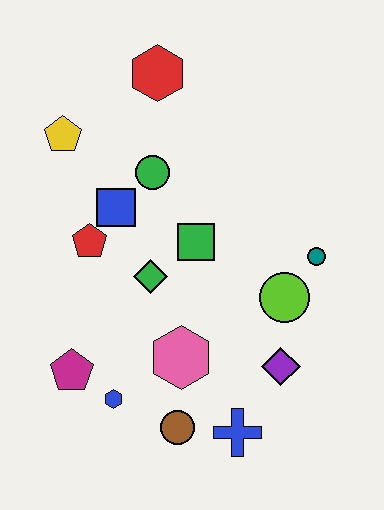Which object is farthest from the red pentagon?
The blue cross is farthest from the red pentagon.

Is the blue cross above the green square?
No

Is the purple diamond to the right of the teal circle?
No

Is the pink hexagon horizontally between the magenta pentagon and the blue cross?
Yes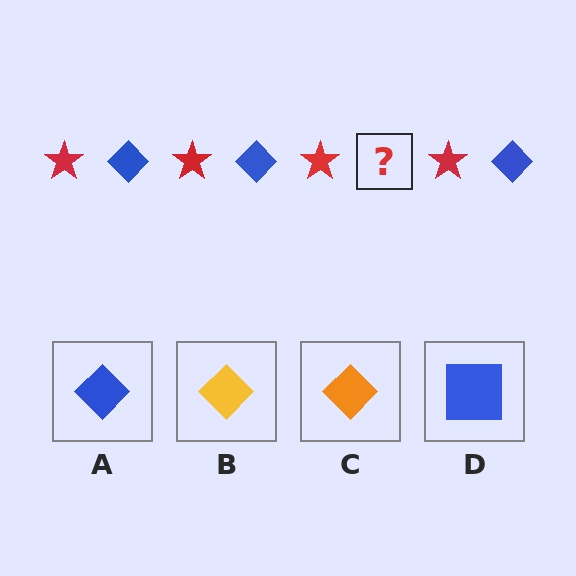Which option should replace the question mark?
Option A.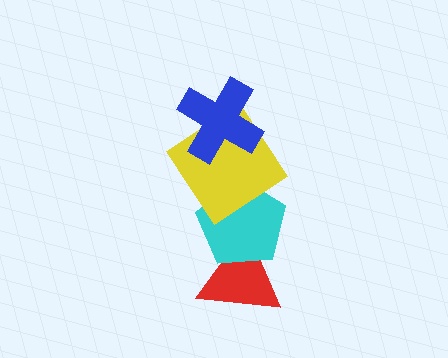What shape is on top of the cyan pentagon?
The yellow diamond is on top of the cyan pentagon.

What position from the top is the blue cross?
The blue cross is 1st from the top.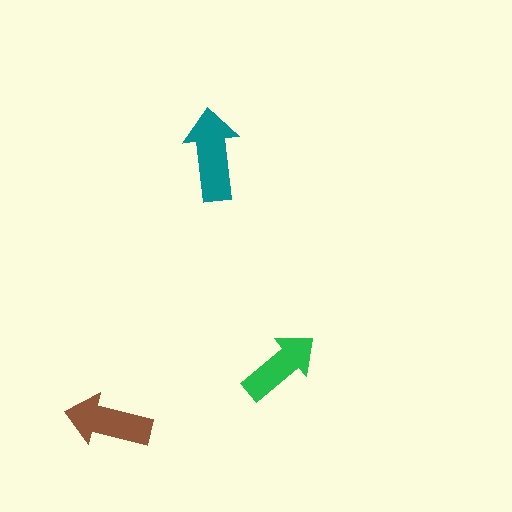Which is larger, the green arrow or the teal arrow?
The teal one.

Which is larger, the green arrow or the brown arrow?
The brown one.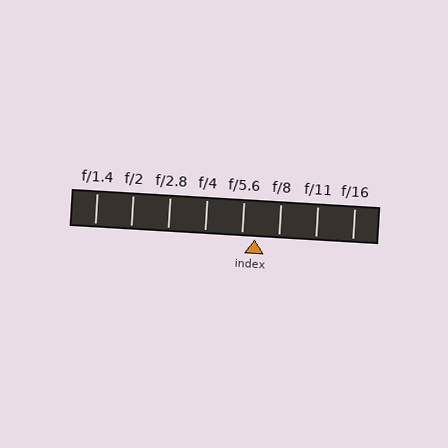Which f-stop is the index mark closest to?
The index mark is closest to f/5.6.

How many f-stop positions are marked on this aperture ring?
There are 8 f-stop positions marked.